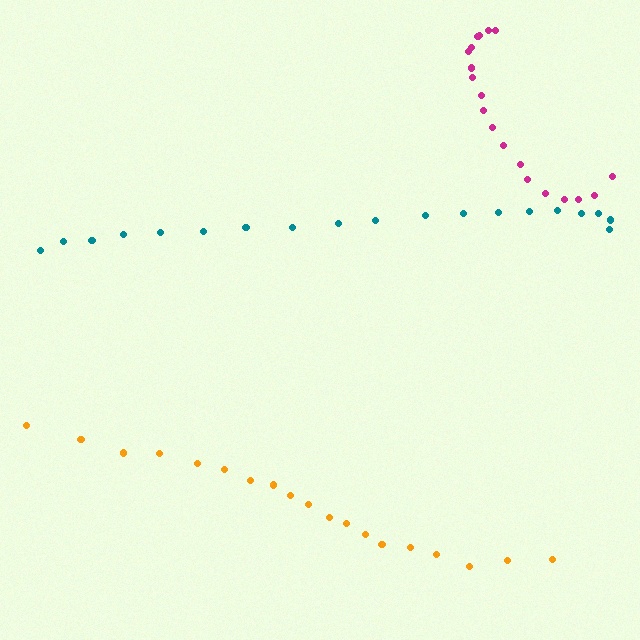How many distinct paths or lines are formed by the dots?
There are 3 distinct paths.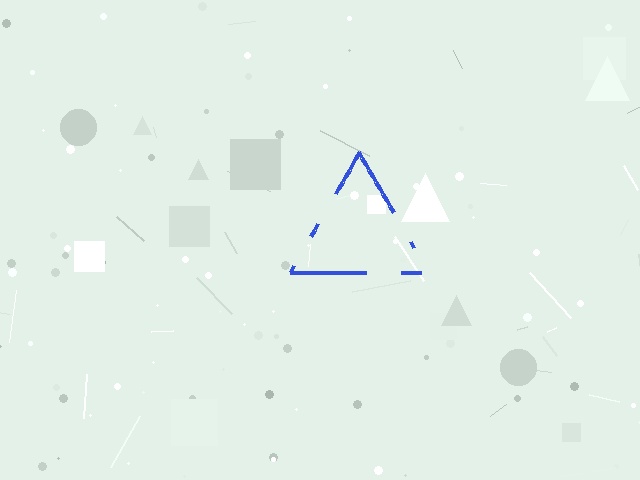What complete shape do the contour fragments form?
The contour fragments form a triangle.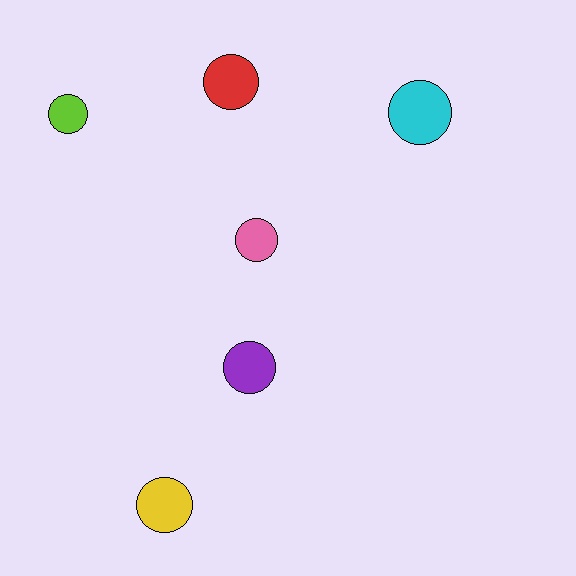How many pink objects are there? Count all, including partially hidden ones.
There is 1 pink object.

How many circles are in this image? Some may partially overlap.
There are 6 circles.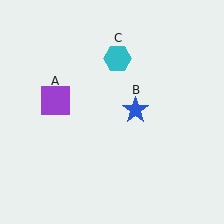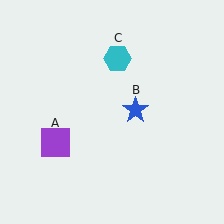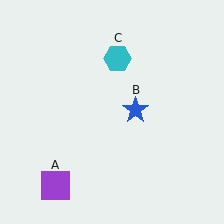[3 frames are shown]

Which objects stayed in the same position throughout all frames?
Blue star (object B) and cyan hexagon (object C) remained stationary.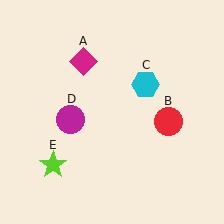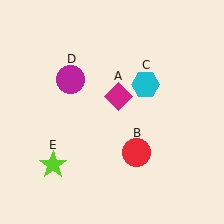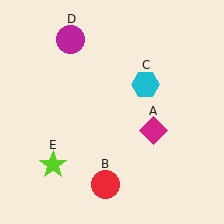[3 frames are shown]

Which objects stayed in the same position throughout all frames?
Cyan hexagon (object C) and lime star (object E) remained stationary.